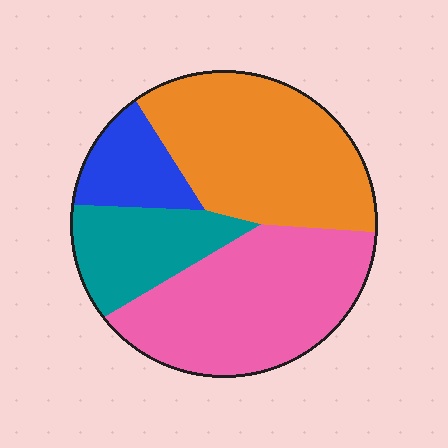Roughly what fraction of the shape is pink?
Pink takes up between a third and a half of the shape.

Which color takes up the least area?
Blue, at roughly 10%.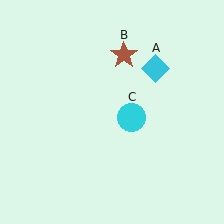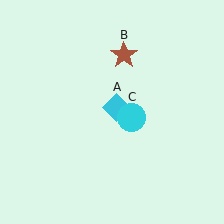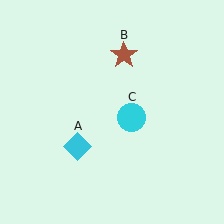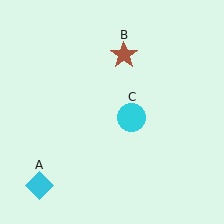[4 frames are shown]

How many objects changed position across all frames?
1 object changed position: cyan diamond (object A).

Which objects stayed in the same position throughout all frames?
Brown star (object B) and cyan circle (object C) remained stationary.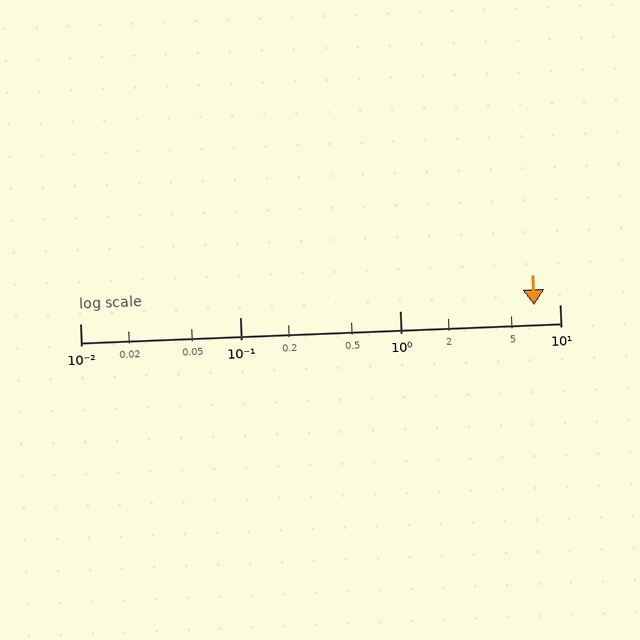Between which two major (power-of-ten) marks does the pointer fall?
The pointer is between 1 and 10.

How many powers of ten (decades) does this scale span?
The scale spans 3 decades, from 0.01 to 10.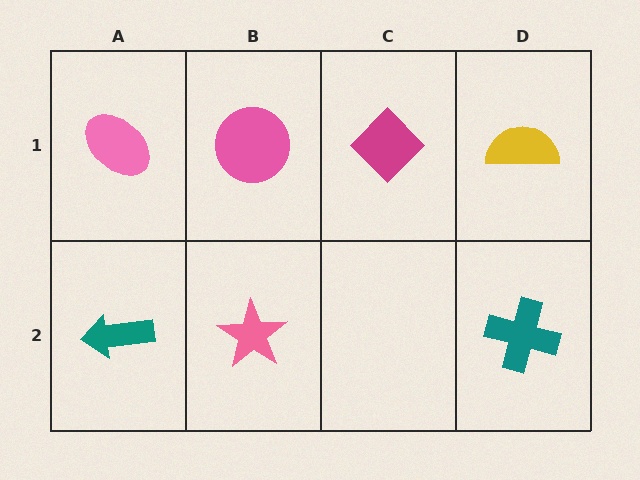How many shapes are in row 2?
3 shapes.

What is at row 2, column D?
A teal cross.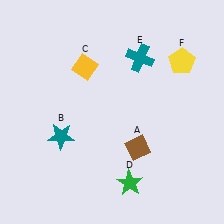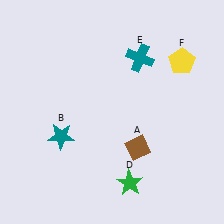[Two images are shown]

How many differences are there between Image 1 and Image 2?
There is 1 difference between the two images.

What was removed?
The yellow diamond (C) was removed in Image 2.